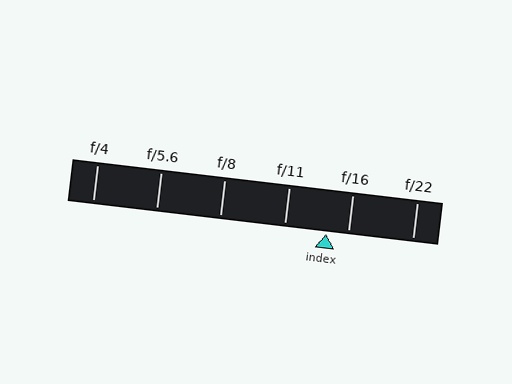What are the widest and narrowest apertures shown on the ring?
The widest aperture shown is f/4 and the narrowest is f/22.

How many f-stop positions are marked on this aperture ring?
There are 6 f-stop positions marked.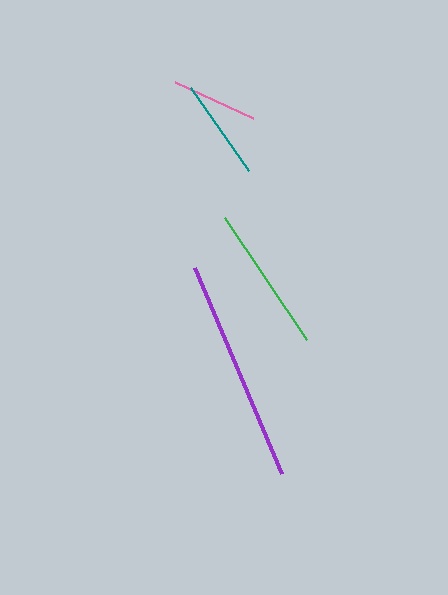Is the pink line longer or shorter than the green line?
The green line is longer than the pink line.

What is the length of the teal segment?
The teal segment is approximately 101 pixels long.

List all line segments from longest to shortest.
From longest to shortest: purple, green, teal, pink.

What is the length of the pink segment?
The pink segment is approximately 86 pixels long.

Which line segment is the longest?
The purple line is the longest at approximately 223 pixels.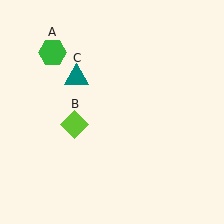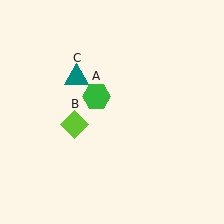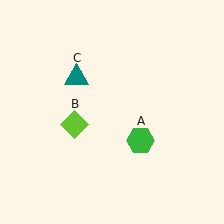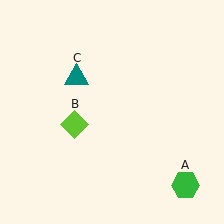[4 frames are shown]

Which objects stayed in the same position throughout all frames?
Lime diamond (object B) and teal triangle (object C) remained stationary.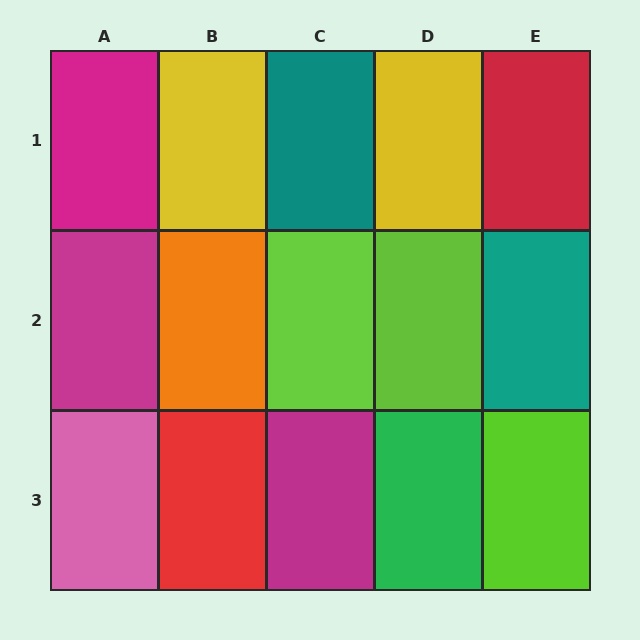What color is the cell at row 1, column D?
Yellow.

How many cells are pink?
1 cell is pink.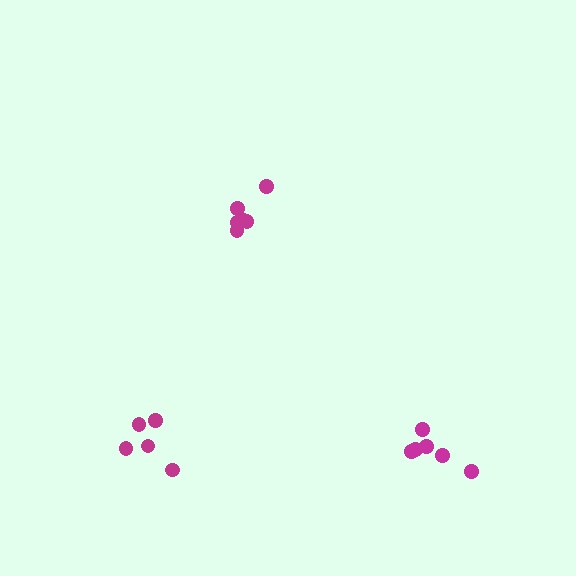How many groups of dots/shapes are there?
There are 3 groups.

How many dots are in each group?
Group 1: 6 dots, Group 2: 6 dots, Group 3: 5 dots (17 total).